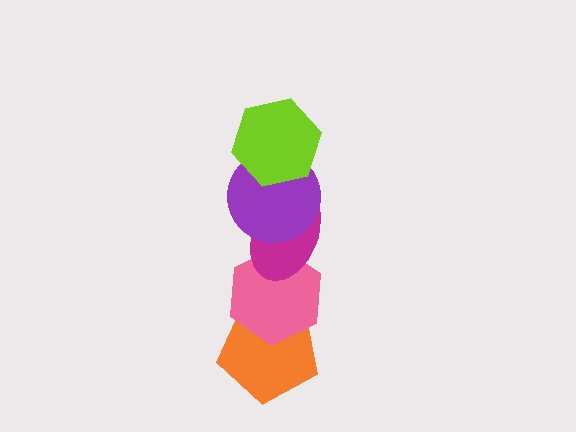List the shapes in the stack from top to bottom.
From top to bottom: the lime hexagon, the purple circle, the magenta ellipse, the pink hexagon, the orange pentagon.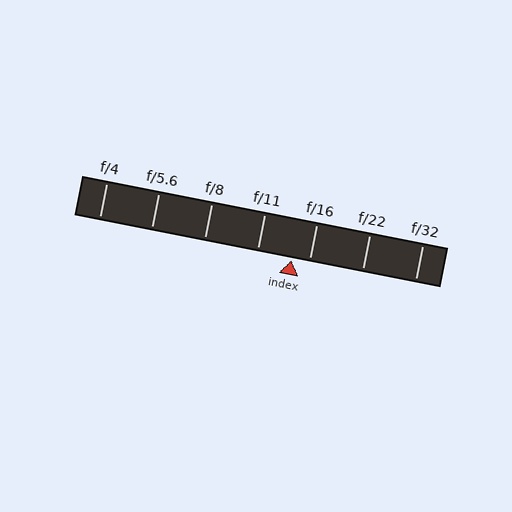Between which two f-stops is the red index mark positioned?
The index mark is between f/11 and f/16.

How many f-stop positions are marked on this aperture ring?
There are 7 f-stop positions marked.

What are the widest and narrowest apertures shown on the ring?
The widest aperture shown is f/4 and the narrowest is f/32.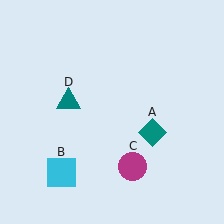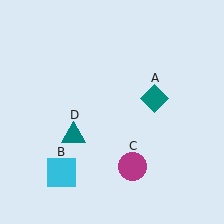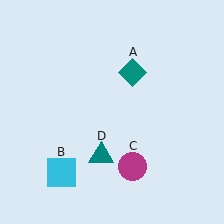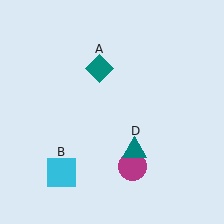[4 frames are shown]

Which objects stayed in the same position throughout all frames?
Cyan square (object B) and magenta circle (object C) remained stationary.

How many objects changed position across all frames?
2 objects changed position: teal diamond (object A), teal triangle (object D).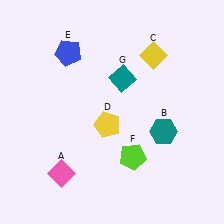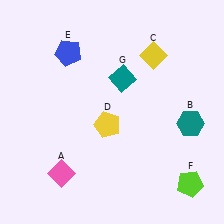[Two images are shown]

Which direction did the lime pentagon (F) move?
The lime pentagon (F) moved right.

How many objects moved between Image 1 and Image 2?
2 objects moved between the two images.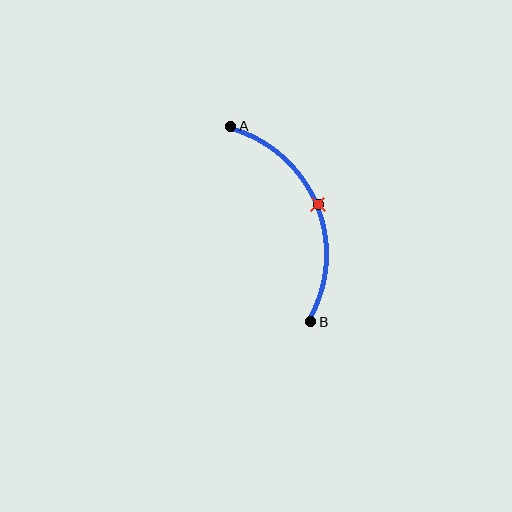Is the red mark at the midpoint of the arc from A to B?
Yes. The red mark lies on the arc at equal arc-length from both A and B — it is the arc midpoint.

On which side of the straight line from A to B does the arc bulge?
The arc bulges to the right of the straight line connecting A and B.